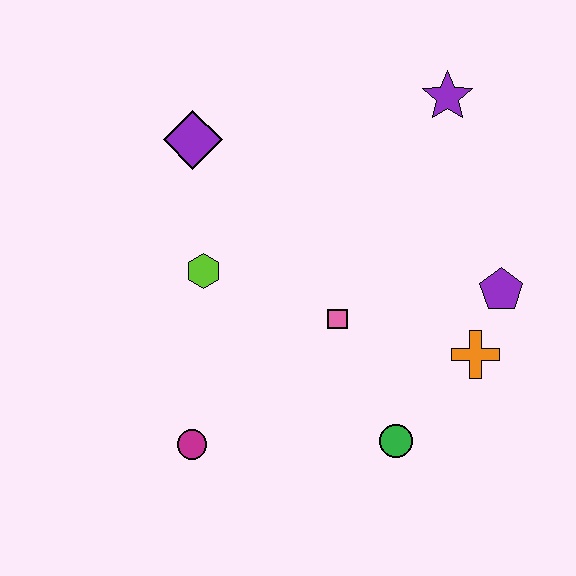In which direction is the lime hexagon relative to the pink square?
The lime hexagon is to the left of the pink square.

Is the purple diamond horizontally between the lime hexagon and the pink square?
No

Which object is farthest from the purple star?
The magenta circle is farthest from the purple star.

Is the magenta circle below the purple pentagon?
Yes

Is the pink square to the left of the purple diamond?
No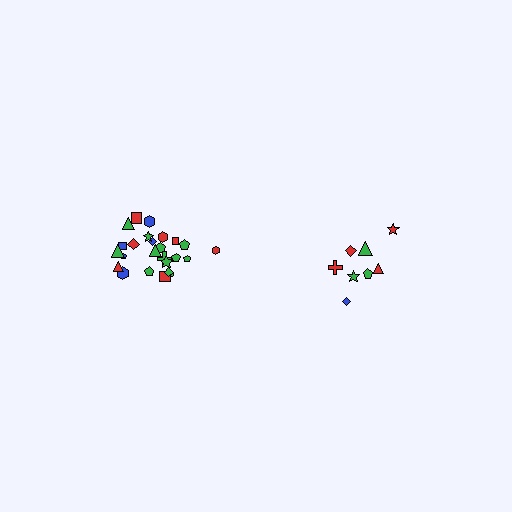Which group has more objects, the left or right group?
The left group.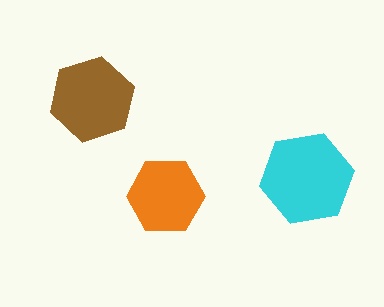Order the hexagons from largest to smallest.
the cyan one, the brown one, the orange one.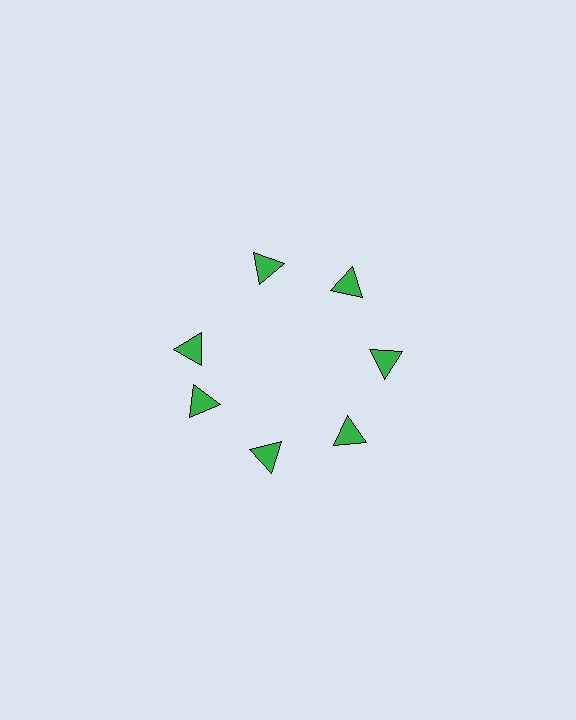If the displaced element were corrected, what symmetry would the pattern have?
It would have 7-fold rotational symmetry — the pattern would map onto itself every 51 degrees.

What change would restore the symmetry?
The symmetry would be restored by rotating it back into even spacing with its neighbors so that all 7 triangles sit at equal angles and equal distance from the center.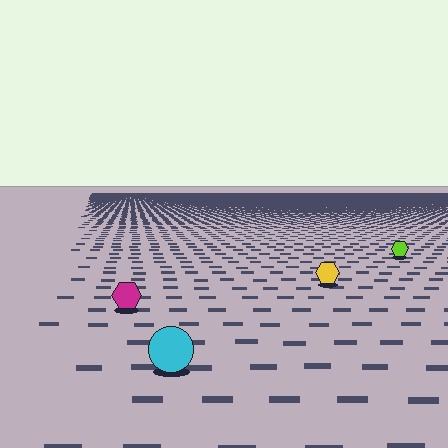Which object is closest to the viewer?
The cyan circle is closest. The texture marks near it are larger and more spread out.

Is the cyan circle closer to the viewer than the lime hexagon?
Yes. The cyan circle is closer — you can tell from the texture gradient: the ground texture is coarser near it.